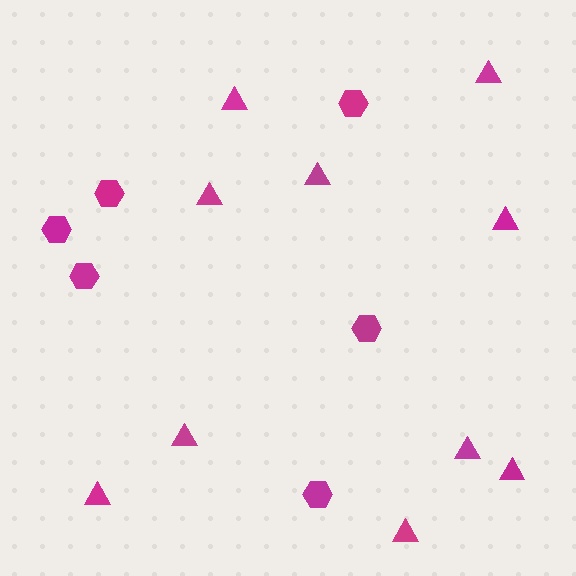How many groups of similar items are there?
There are 2 groups: one group of hexagons (6) and one group of triangles (10).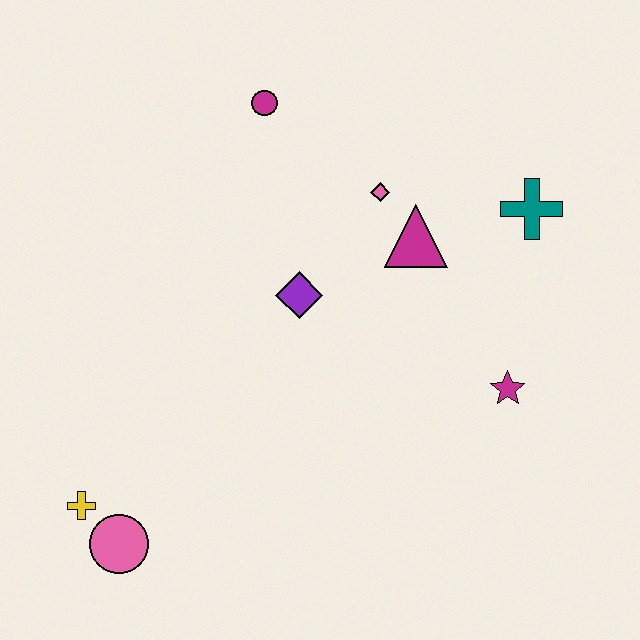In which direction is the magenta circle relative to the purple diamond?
The magenta circle is above the purple diamond.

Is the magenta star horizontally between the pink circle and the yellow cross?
No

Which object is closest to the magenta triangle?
The pink diamond is closest to the magenta triangle.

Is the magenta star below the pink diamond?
Yes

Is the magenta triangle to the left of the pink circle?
No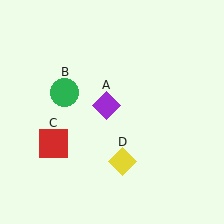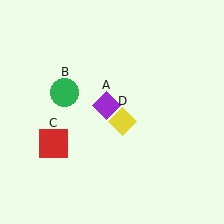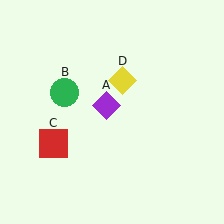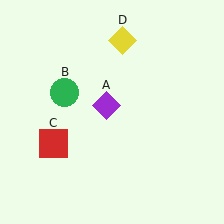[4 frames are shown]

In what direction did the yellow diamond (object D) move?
The yellow diamond (object D) moved up.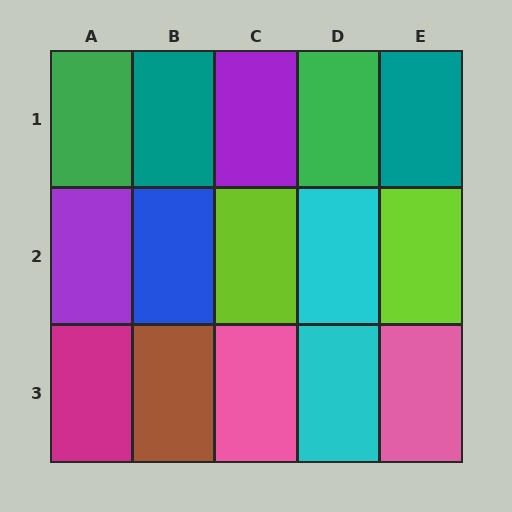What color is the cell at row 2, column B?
Blue.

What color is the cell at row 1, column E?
Teal.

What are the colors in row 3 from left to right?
Magenta, brown, pink, cyan, pink.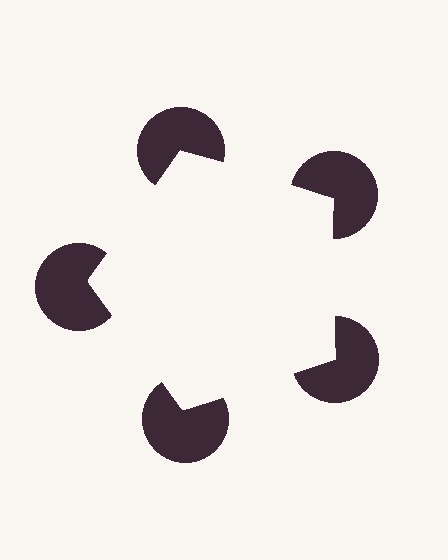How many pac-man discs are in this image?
There are 5 — one at each vertex of the illusory pentagon.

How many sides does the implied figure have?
5 sides.